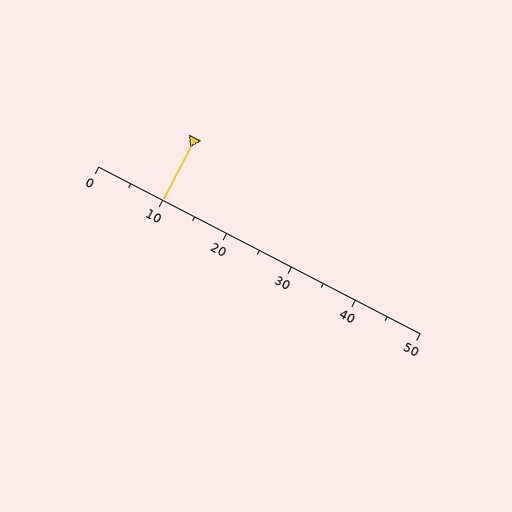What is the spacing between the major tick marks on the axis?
The major ticks are spaced 10 apart.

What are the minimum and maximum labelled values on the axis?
The axis runs from 0 to 50.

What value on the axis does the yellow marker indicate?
The marker indicates approximately 10.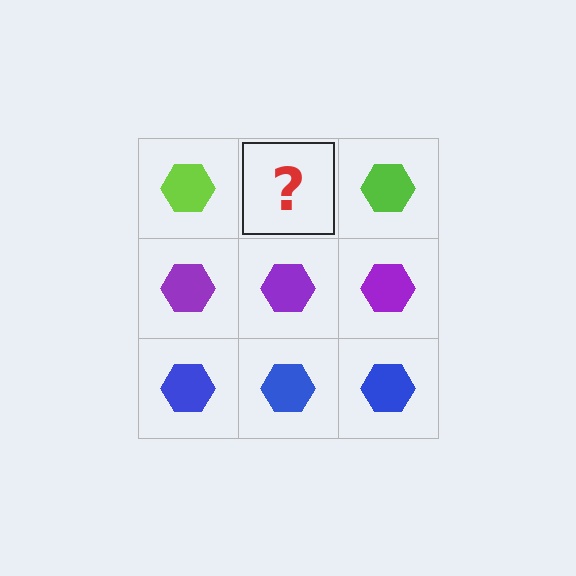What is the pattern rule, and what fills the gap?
The rule is that each row has a consistent color. The gap should be filled with a lime hexagon.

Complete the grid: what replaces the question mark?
The question mark should be replaced with a lime hexagon.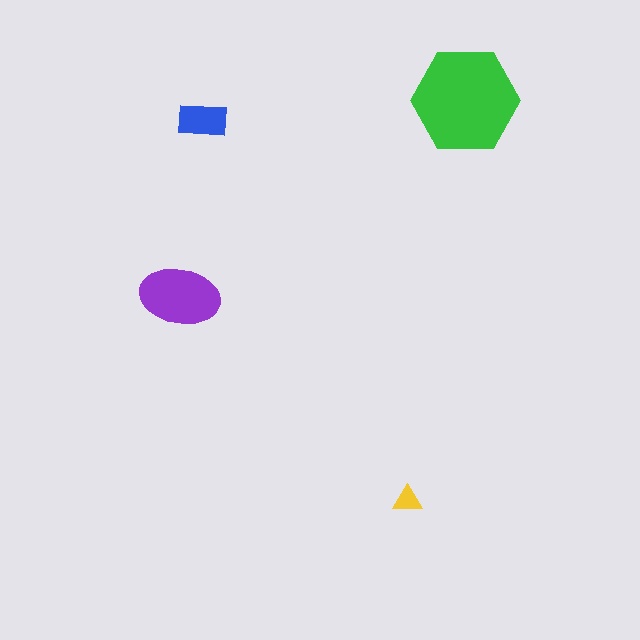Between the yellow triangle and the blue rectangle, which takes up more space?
The blue rectangle.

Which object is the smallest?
The yellow triangle.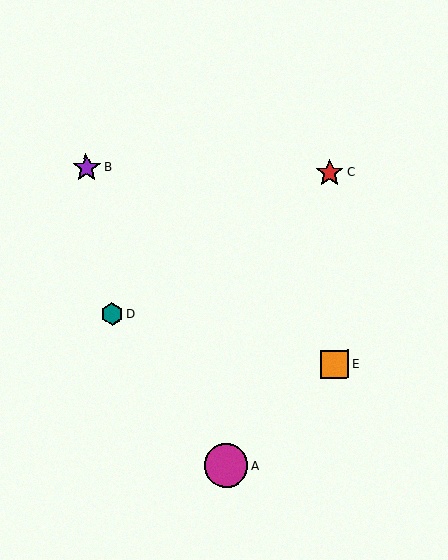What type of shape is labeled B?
Shape B is a purple star.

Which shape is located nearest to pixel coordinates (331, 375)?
The orange square (labeled E) at (335, 365) is nearest to that location.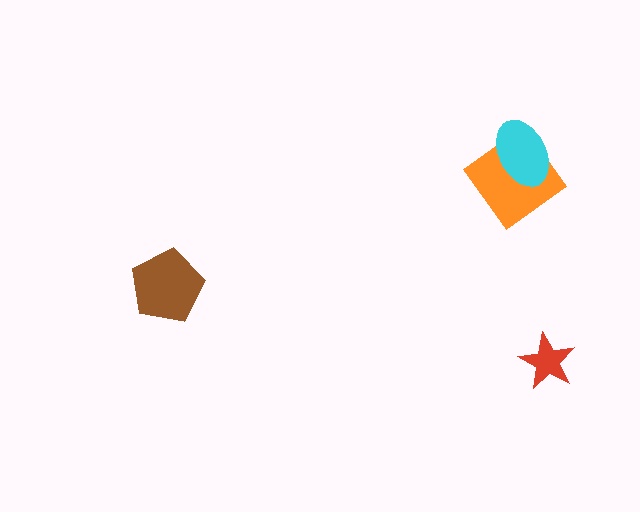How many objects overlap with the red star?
0 objects overlap with the red star.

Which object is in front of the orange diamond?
The cyan ellipse is in front of the orange diamond.